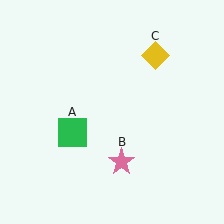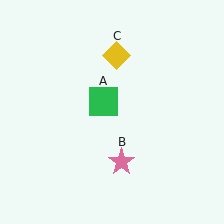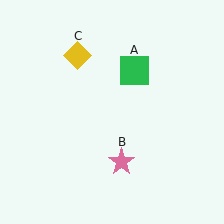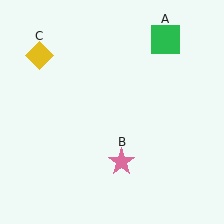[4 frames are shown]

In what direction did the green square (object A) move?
The green square (object A) moved up and to the right.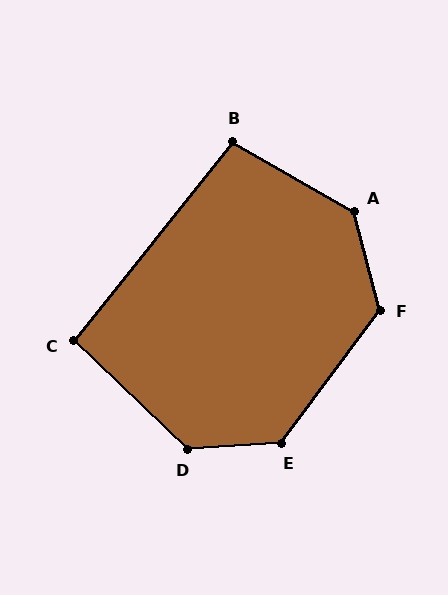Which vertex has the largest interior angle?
A, at approximately 134 degrees.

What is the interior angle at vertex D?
Approximately 132 degrees (obtuse).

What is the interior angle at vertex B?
Approximately 99 degrees (obtuse).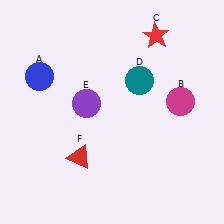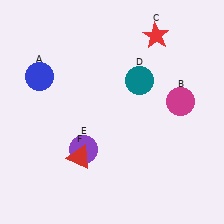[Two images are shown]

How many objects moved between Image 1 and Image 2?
1 object moved between the two images.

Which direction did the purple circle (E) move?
The purple circle (E) moved down.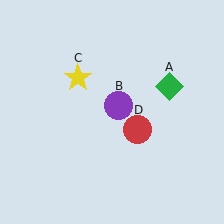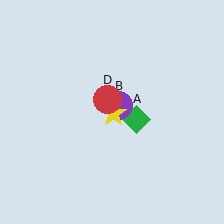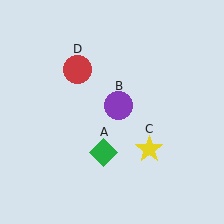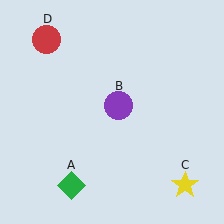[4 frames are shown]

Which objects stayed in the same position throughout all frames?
Purple circle (object B) remained stationary.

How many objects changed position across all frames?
3 objects changed position: green diamond (object A), yellow star (object C), red circle (object D).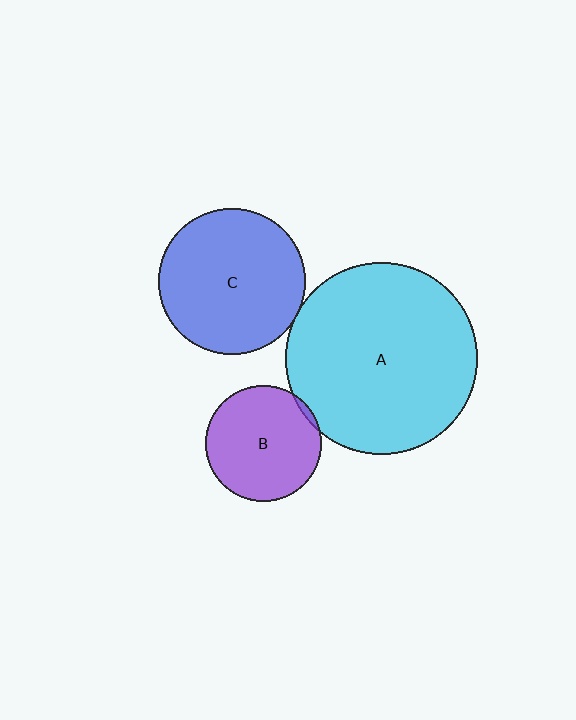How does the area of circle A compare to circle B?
Approximately 2.7 times.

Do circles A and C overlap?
Yes.